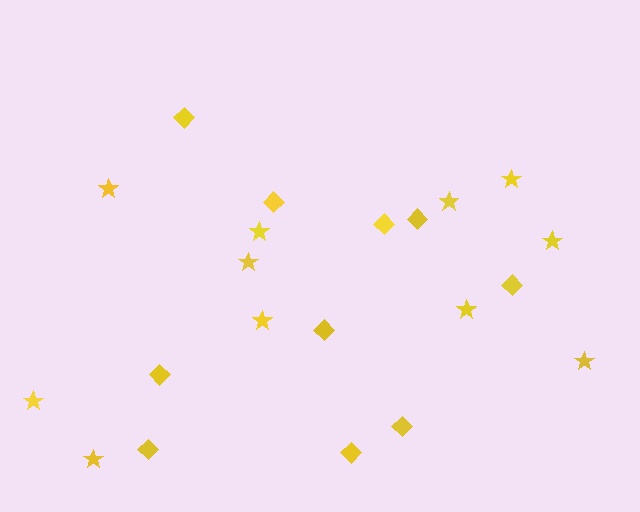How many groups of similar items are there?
There are 2 groups: one group of diamonds (10) and one group of stars (11).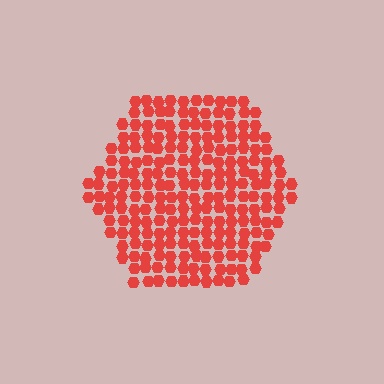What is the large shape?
The large shape is a hexagon.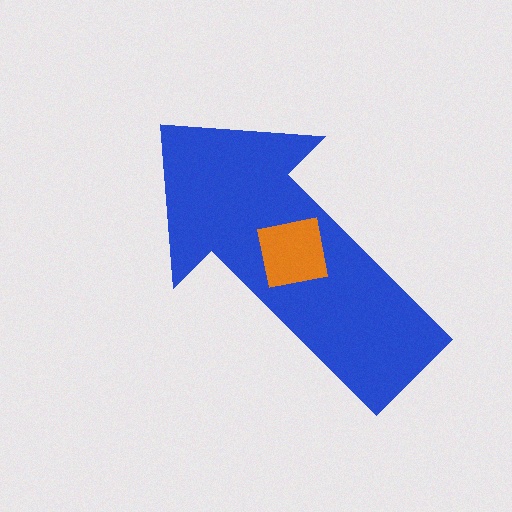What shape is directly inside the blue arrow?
The orange square.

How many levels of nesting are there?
2.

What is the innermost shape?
The orange square.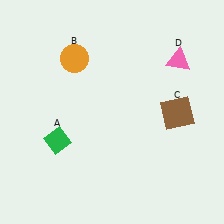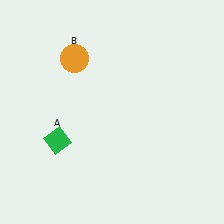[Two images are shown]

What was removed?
The brown square (C), the pink triangle (D) were removed in Image 2.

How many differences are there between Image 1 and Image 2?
There are 2 differences between the two images.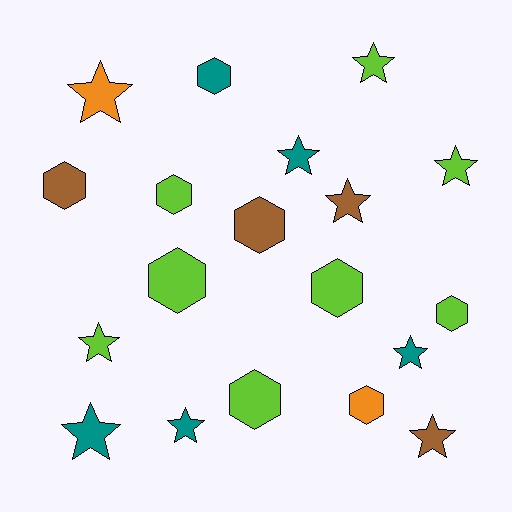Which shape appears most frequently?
Star, with 10 objects.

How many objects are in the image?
There are 19 objects.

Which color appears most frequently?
Lime, with 8 objects.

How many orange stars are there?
There is 1 orange star.